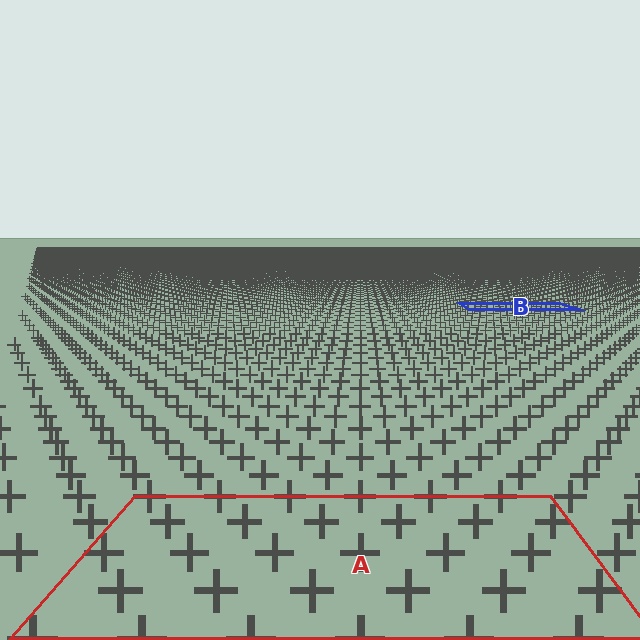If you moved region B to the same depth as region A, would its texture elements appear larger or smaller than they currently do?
They would appear larger. At a closer depth, the same texture elements are projected at a bigger on-screen size.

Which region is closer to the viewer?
Region A is closer. The texture elements there are larger and more spread out.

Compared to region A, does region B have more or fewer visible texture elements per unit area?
Region B has more texture elements per unit area — they are packed more densely because it is farther away.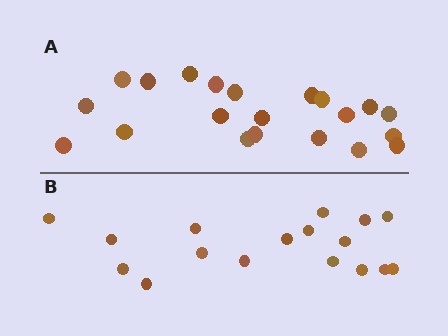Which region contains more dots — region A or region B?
Region A (the top region) has more dots.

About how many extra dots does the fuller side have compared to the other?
Region A has about 4 more dots than region B.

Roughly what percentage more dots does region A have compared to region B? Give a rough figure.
About 25% more.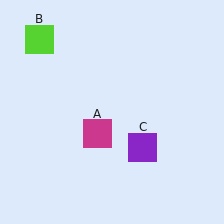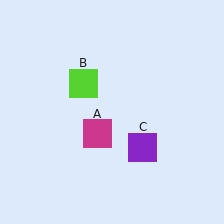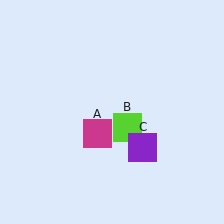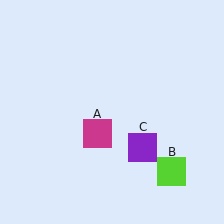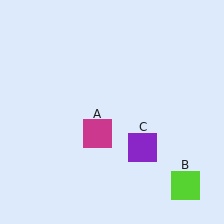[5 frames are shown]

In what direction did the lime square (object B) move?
The lime square (object B) moved down and to the right.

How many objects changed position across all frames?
1 object changed position: lime square (object B).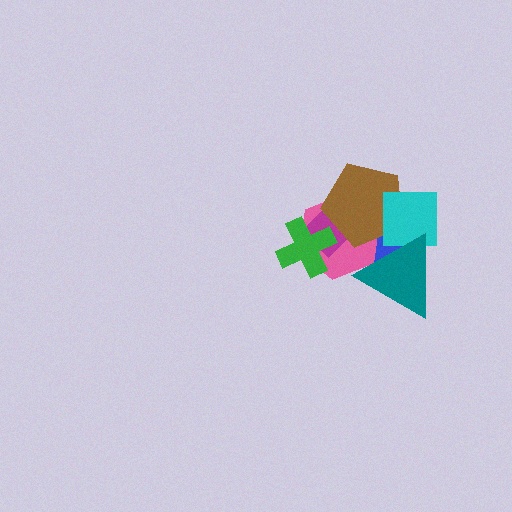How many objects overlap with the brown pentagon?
5 objects overlap with the brown pentagon.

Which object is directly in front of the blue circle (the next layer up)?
The pink hexagon is directly in front of the blue circle.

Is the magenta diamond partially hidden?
Yes, it is partially covered by another shape.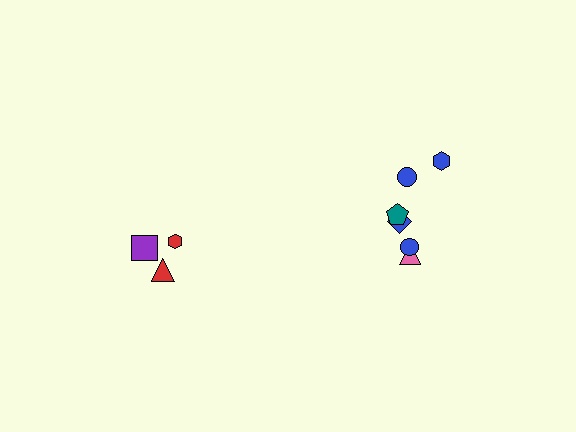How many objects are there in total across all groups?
There are 9 objects.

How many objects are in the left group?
There are 3 objects.